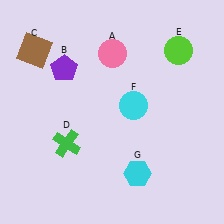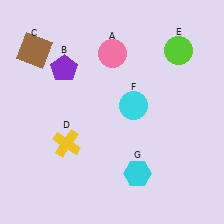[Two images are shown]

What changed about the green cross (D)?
In Image 1, D is green. In Image 2, it changed to yellow.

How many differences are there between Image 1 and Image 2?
There is 1 difference between the two images.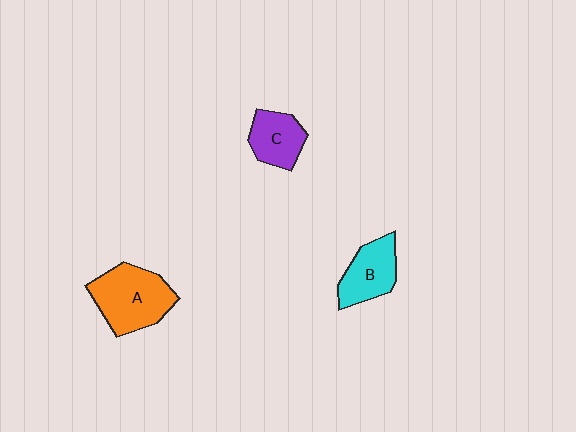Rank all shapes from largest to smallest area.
From largest to smallest: A (orange), B (cyan), C (purple).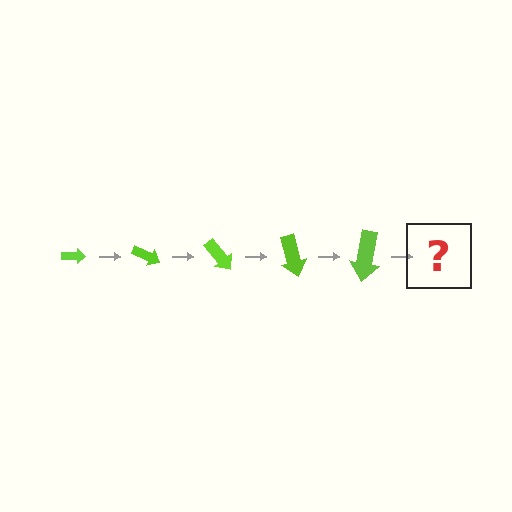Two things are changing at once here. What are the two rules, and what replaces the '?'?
The two rules are that the arrow grows larger each step and it rotates 25 degrees each step. The '?' should be an arrow, larger than the previous one and rotated 125 degrees from the start.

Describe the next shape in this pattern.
It should be an arrow, larger than the previous one and rotated 125 degrees from the start.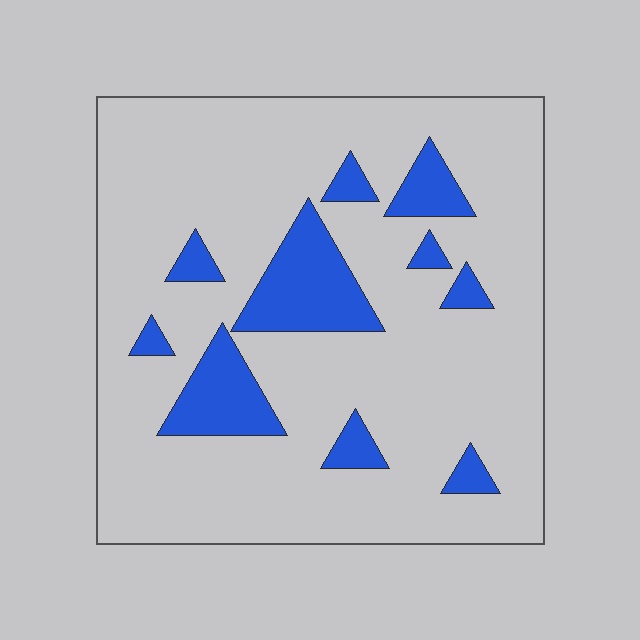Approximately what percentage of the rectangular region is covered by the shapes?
Approximately 15%.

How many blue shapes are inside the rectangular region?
10.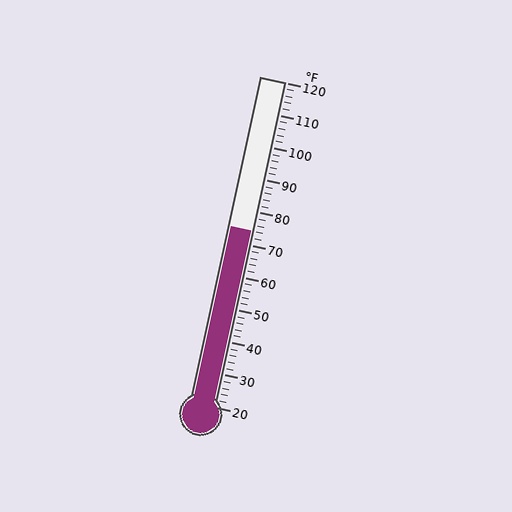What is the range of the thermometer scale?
The thermometer scale ranges from 20°F to 120°F.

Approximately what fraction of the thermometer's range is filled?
The thermometer is filled to approximately 55% of its range.